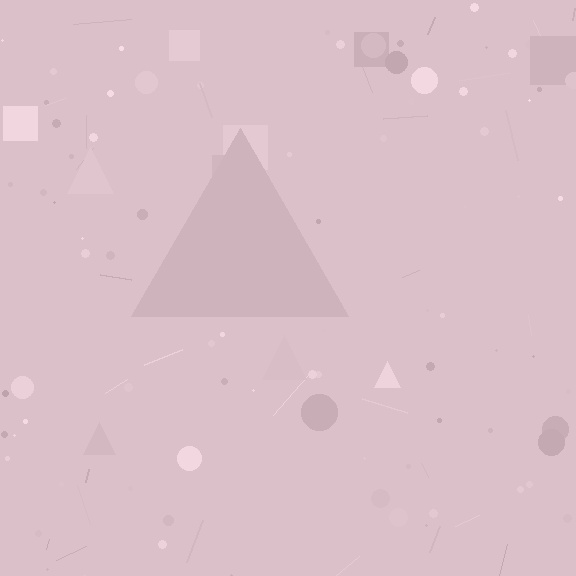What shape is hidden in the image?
A triangle is hidden in the image.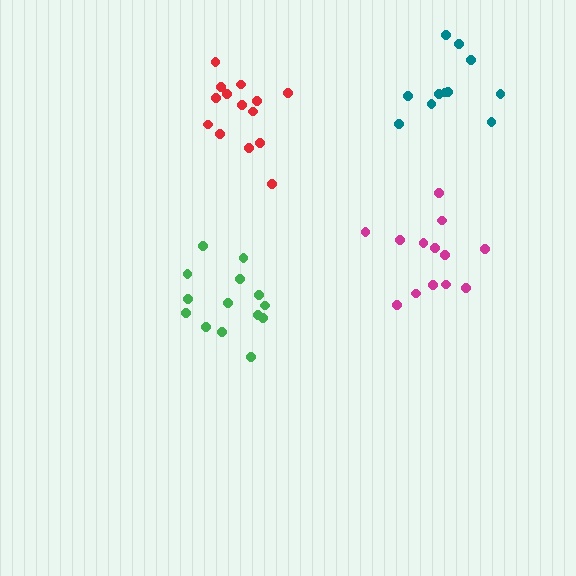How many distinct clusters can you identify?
There are 4 distinct clusters.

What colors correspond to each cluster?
The clusters are colored: magenta, green, teal, red.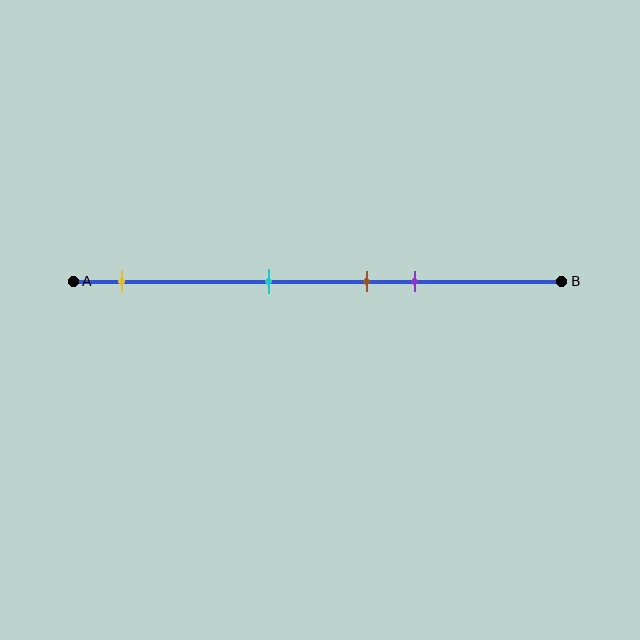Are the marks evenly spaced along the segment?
No, the marks are not evenly spaced.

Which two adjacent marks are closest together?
The brown and purple marks are the closest adjacent pair.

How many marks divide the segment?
There are 4 marks dividing the segment.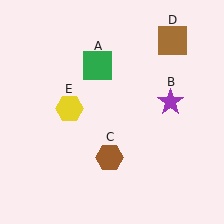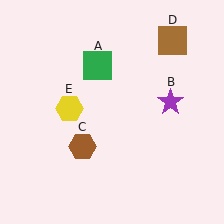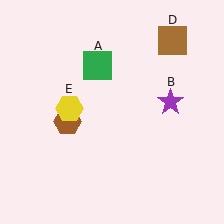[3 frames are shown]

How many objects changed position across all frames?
1 object changed position: brown hexagon (object C).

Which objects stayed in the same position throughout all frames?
Green square (object A) and purple star (object B) and brown square (object D) and yellow hexagon (object E) remained stationary.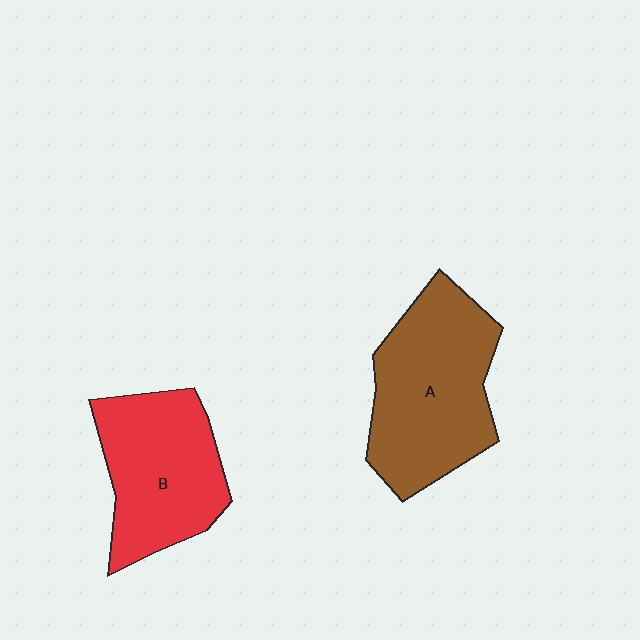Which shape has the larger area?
Shape A (brown).